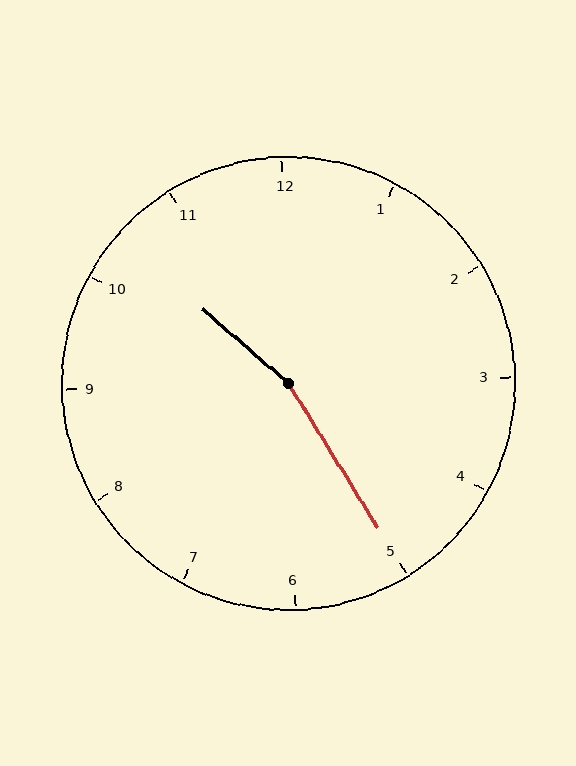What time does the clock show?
10:25.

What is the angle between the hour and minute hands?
Approximately 162 degrees.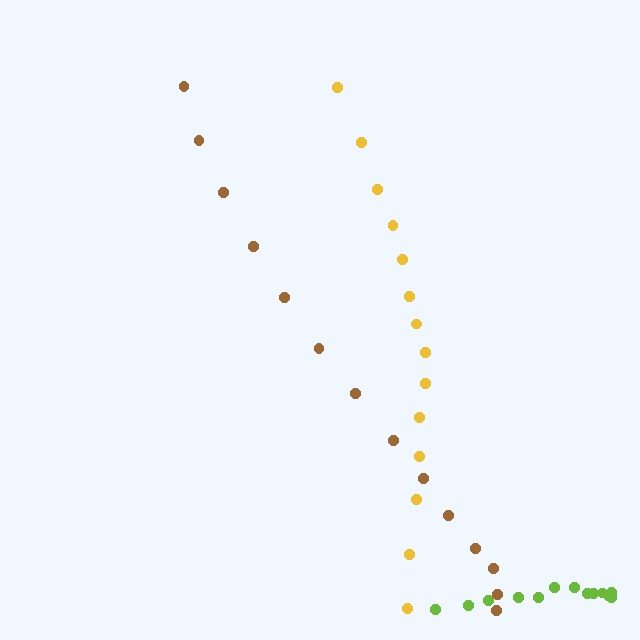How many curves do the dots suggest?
There are 3 distinct paths.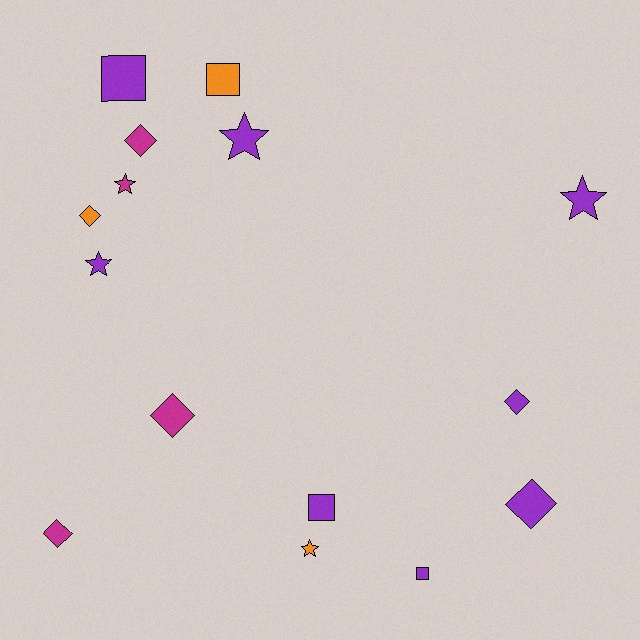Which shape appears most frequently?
Diamond, with 6 objects.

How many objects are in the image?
There are 15 objects.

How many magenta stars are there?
There is 1 magenta star.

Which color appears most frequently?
Purple, with 8 objects.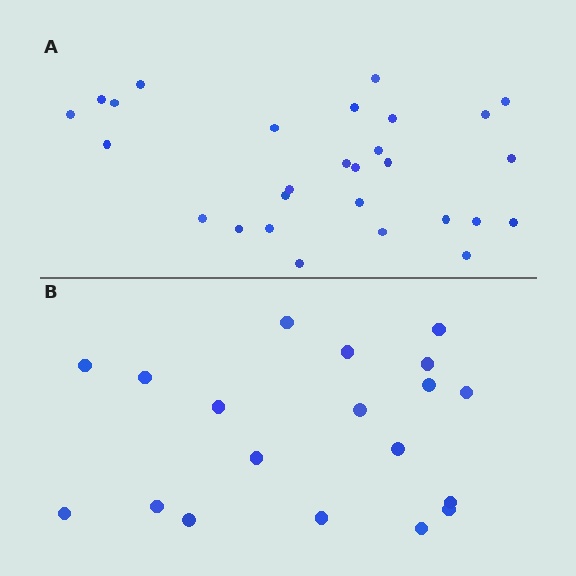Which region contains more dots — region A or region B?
Region A (the top region) has more dots.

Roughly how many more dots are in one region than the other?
Region A has roughly 8 or so more dots than region B.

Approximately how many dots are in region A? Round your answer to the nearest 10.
About 30 dots. (The exact count is 28, which rounds to 30.)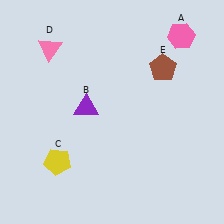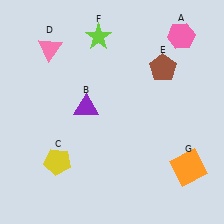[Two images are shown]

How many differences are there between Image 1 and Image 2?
There are 2 differences between the two images.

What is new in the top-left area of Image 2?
A lime star (F) was added in the top-left area of Image 2.